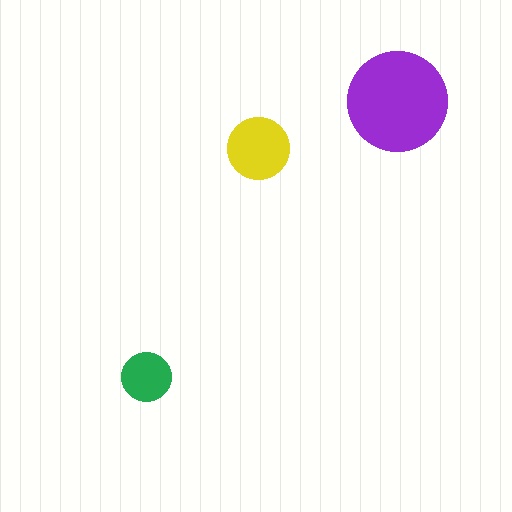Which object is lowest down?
The green circle is bottommost.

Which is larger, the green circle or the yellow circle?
The yellow one.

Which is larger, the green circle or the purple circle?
The purple one.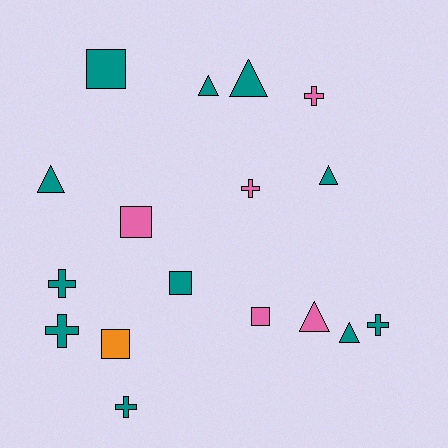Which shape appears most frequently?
Triangle, with 6 objects.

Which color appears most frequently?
Teal, with 11 objects.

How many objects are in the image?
There are 17 objects.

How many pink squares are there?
There are 2 pink squares.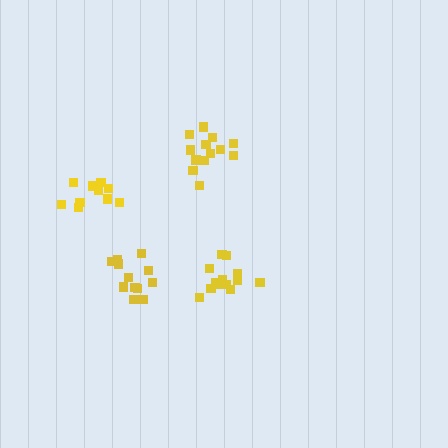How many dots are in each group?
Group 1: 13 dots, Group 2: 10 dots, Group 3: 13 dots, Group 4: 12 dots (48 total).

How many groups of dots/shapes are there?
There are 4 groups.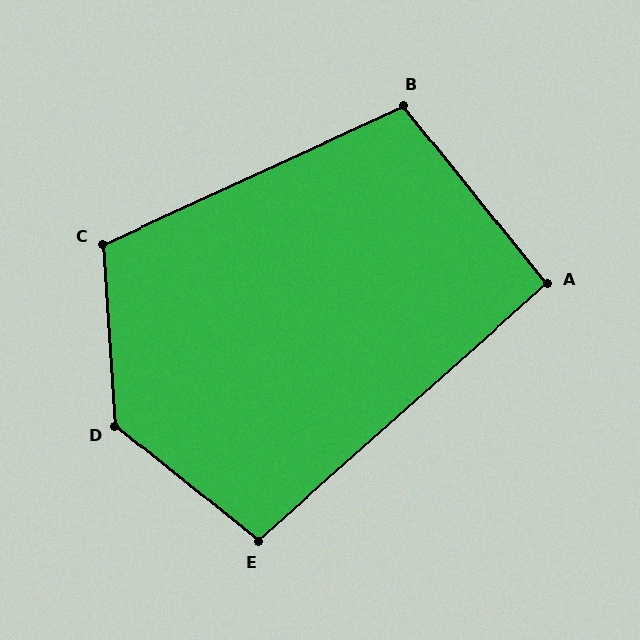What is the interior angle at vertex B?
Approximately 104 degrees (obtuse).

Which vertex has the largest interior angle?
D, at approximately 133 degrees.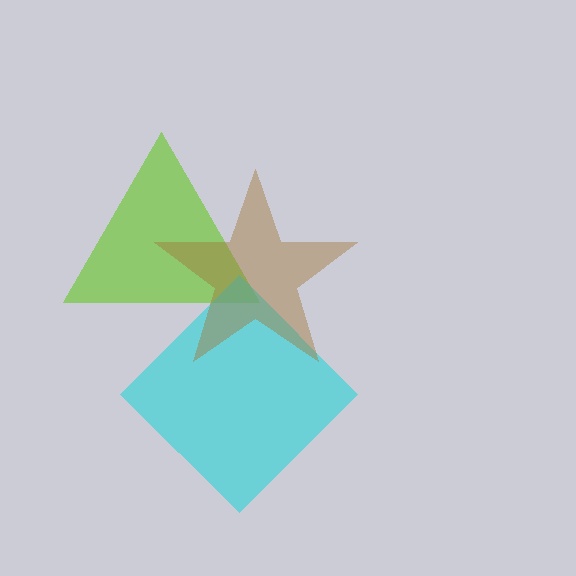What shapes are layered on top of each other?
The layered shapes are: a lime triangle, a cyan diamond, a brown star.